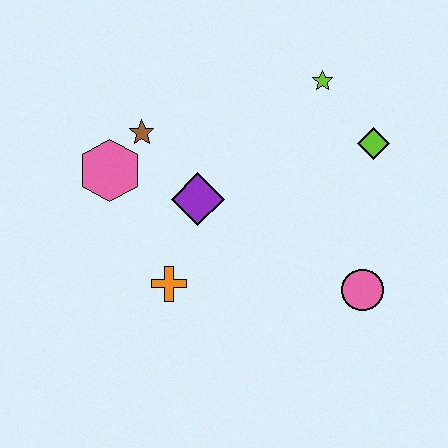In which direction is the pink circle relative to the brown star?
The pink circle is to the right of the brown star.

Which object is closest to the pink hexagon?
The brown star is closest to the pink hexagon.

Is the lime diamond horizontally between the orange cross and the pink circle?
No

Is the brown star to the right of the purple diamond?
No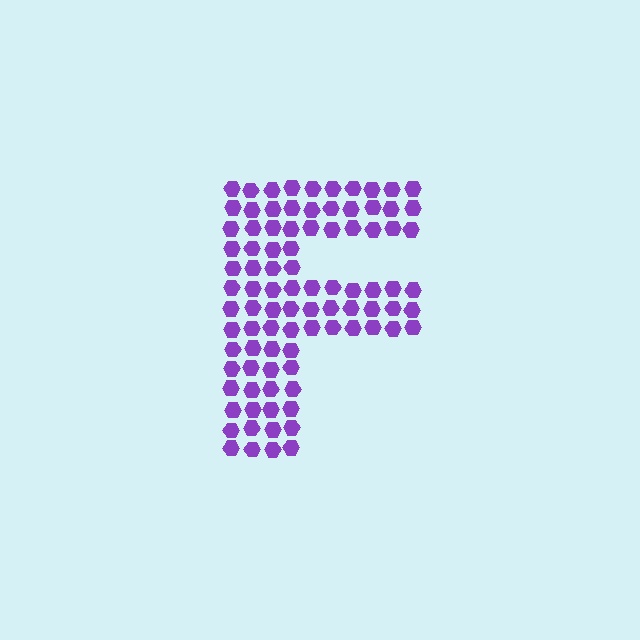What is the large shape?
The large shape is the letter F.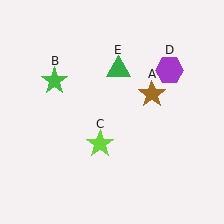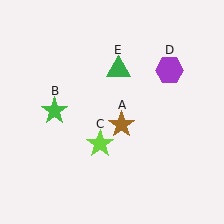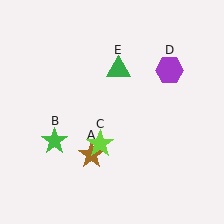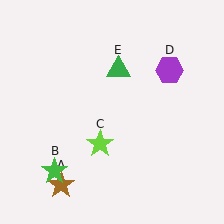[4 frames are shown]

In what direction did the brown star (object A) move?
The brown star (object A) moved down and to the left.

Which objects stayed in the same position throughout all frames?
Lime star (object C) and purple hexagon (object D) and green triangle (object E) remained stationary.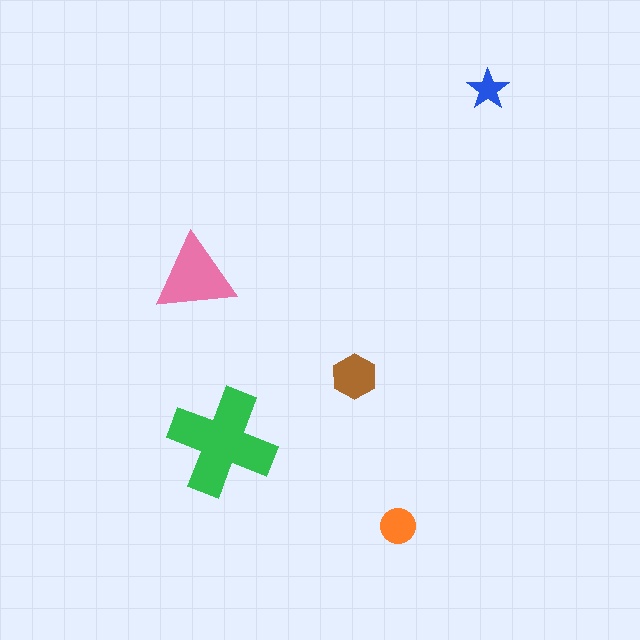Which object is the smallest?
The blue star.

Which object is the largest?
The green cross.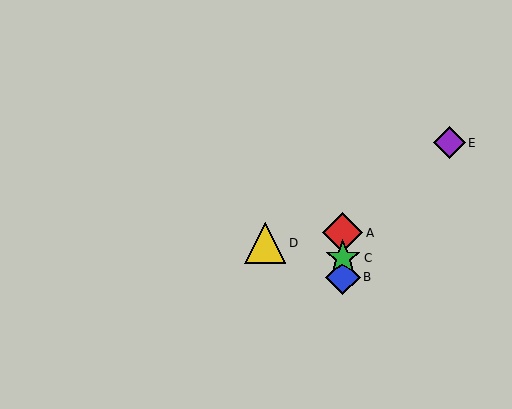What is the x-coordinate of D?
Object D is at x≈265.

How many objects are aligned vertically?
3 objects (A, B, C) are aligned vertically.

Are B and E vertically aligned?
No, B is at x≈343 and E is at x≈450.